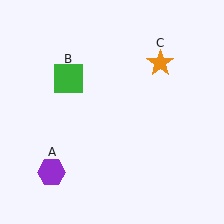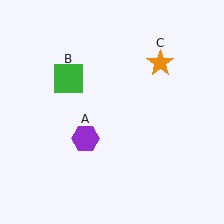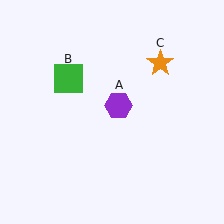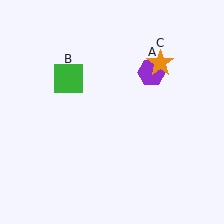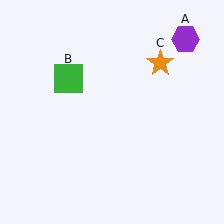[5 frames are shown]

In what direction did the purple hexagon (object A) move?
The purple hexagon (object A) moved up and to the right.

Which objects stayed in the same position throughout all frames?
Green square (object B) and orange star (object C) remained stationary.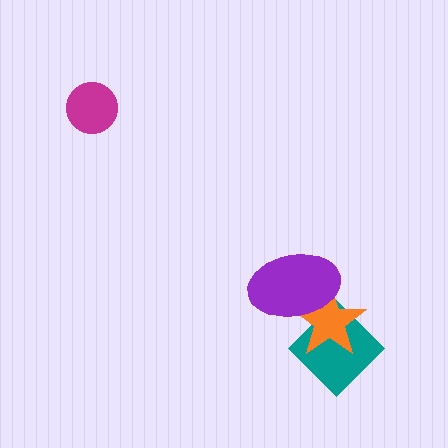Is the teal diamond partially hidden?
Yes, it is partially covered by another shape.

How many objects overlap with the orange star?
2 objects overlap with the orange star.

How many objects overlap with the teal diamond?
2 objects overlap with the teal diamond.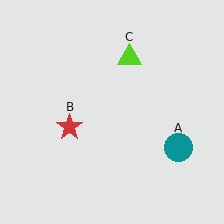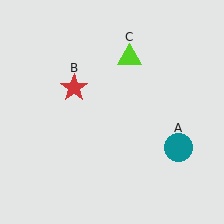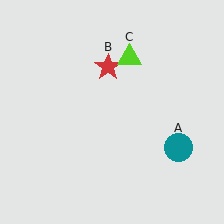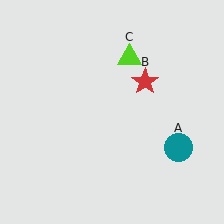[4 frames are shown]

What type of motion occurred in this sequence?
The red star (object B) rotated clockwise around the center of the scene.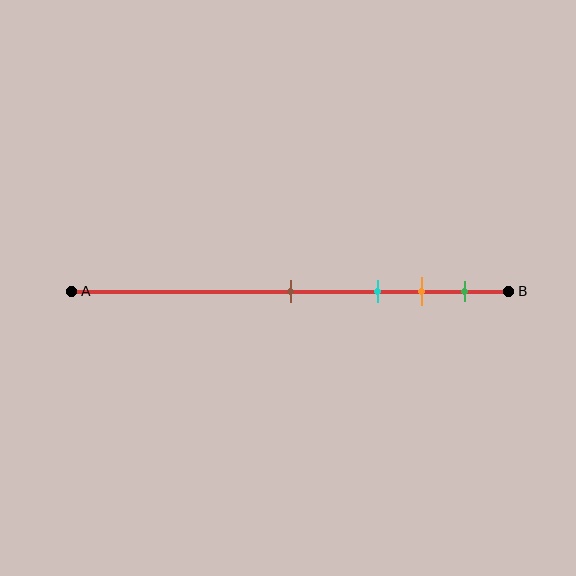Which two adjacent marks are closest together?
The orange and green marks are the closest adjacent pair.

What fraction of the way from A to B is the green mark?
The green mark is approximately 90% (0.9) of the way from A to B.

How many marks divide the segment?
There are 4 marks dividing the segment.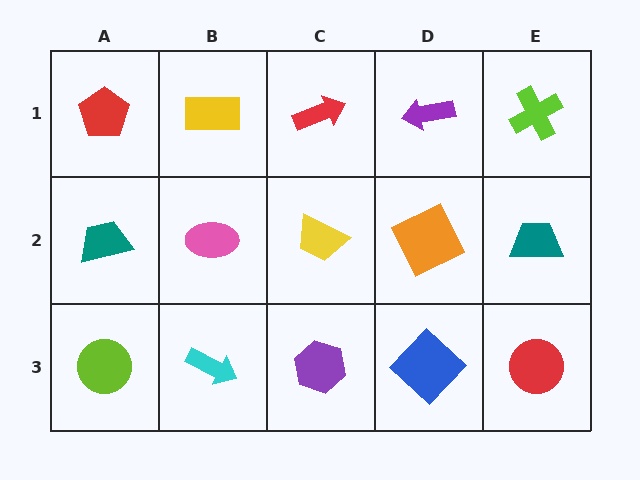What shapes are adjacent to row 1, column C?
A yellow trapezoid (row 2, column C), a yellow rectangle (row 1, column B), a purple arrow (row 1, column D).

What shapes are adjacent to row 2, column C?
A red arrow (row 1, column C), a purple hexagon (row 3, column C), a pink ellipse (row 2, column B), an orange square (row 2, column D).